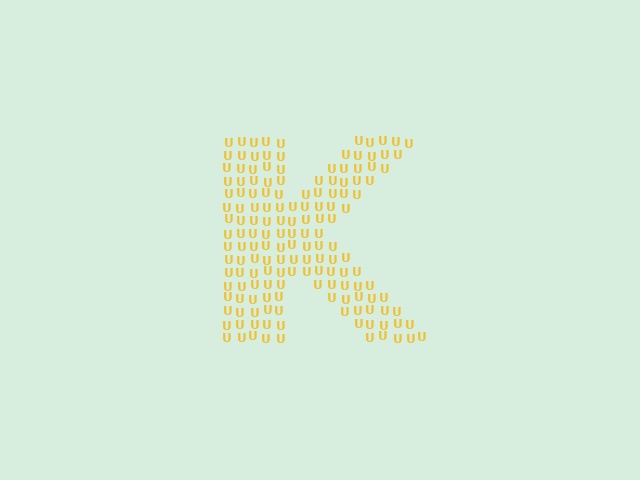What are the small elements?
The small elements are letter U's.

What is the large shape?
The large shape is the letter K.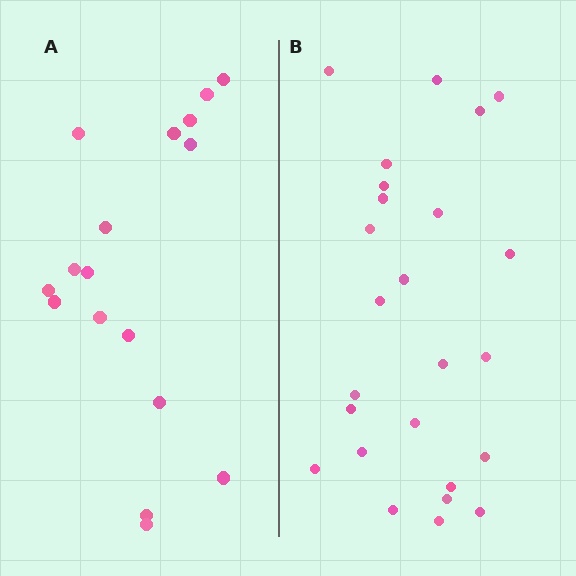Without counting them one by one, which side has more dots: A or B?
Region B (the right region) has more dots.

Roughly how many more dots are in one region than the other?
Region B has roughly 8 or so more dots than region A.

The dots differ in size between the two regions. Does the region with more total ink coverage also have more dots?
No. Region A has more total ink coverage because its dots are larger, but region B actually contains more individual dots. Total area can be misleading — the number of items is what matters here.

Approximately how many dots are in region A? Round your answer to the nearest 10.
About 20 dots. (The exact count is 17, which rounds to 20.)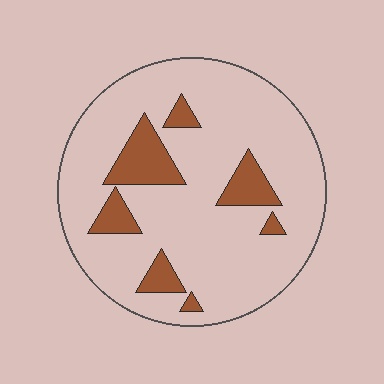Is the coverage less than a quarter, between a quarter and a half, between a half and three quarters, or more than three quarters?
Less than a quarter.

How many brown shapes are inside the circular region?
7.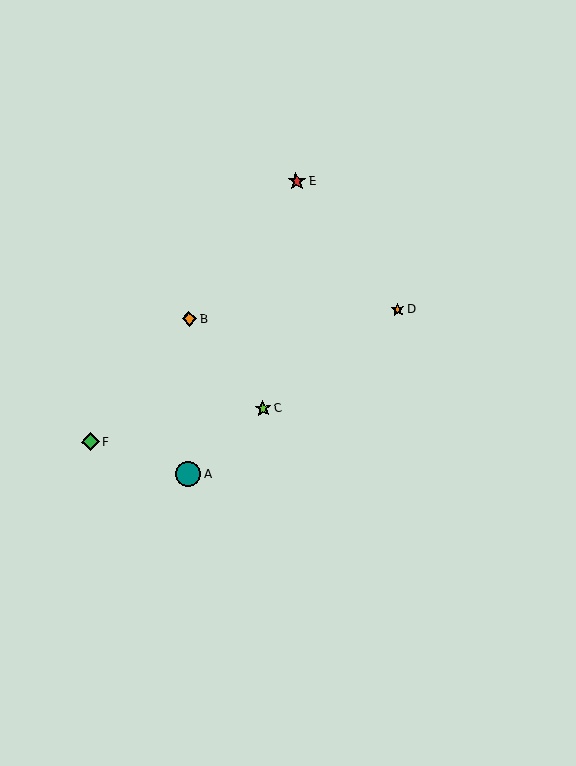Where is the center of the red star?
The center of the red star is at (297, 181).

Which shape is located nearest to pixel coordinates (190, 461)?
The teal circle (labeled A) at (188, 475) is nearest to that location.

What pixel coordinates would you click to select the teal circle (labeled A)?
Click at (188, 475) to select the teal circle A.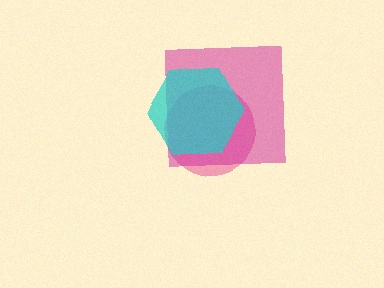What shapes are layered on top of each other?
The layered shapes are: a pink circle, a magenta square, a cyan hexagon.